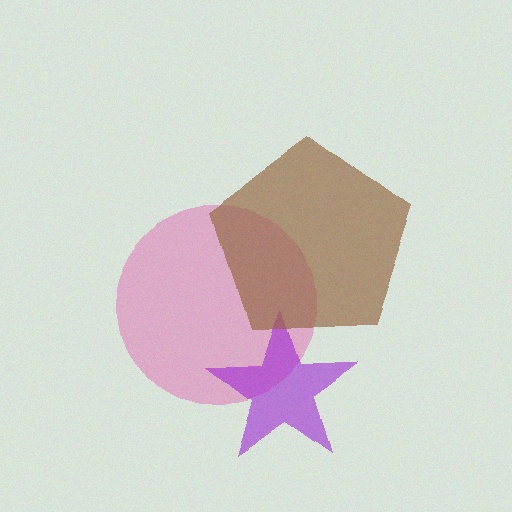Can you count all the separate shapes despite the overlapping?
Yes, there are 3 separate shapes.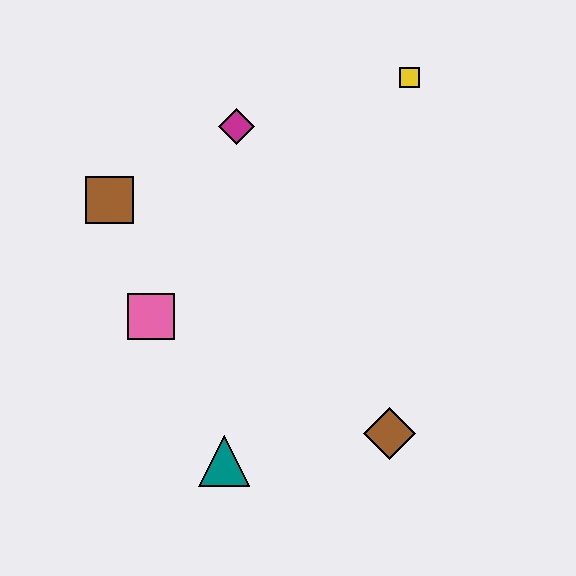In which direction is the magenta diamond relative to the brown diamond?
The magenta diamond is above the brown diamond.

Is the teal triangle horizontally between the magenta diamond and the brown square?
Yes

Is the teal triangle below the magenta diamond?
Yes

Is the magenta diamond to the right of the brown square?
Yes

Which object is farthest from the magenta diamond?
The brown diamond is farthest from the magenta diamond.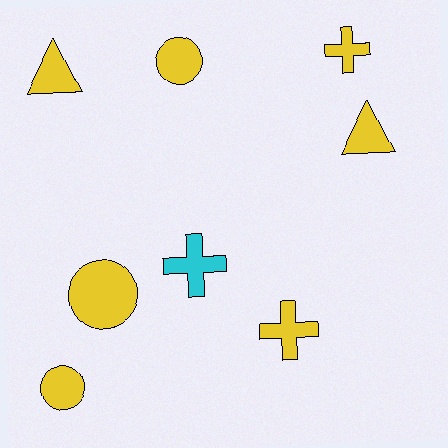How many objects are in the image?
There are 8 objects.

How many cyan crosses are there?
There is 1 cyan cross.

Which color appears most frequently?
Yellow, with 7 objects.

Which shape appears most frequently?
Cross, with 3 objects.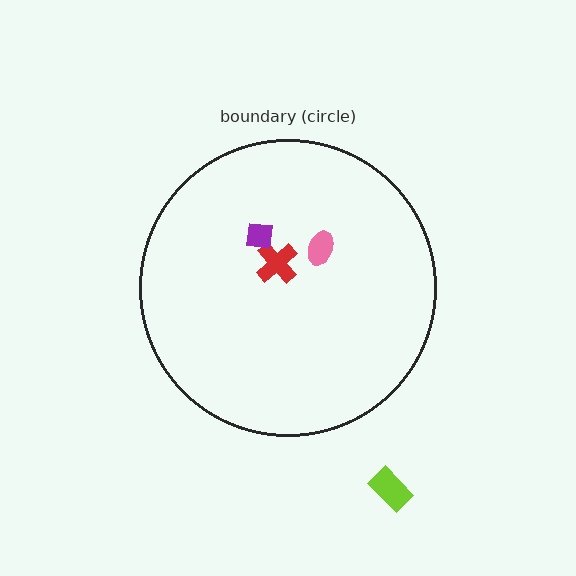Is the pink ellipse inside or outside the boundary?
Inside.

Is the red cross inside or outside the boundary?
Inside.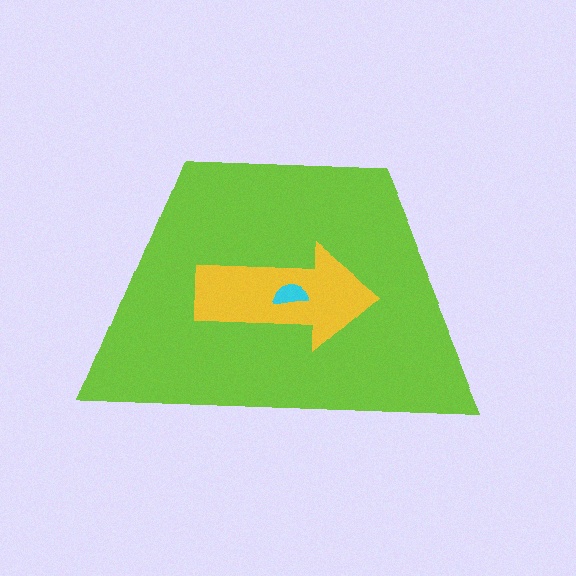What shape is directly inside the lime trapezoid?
The yellow arrow.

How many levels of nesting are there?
3.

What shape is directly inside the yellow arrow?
The cyan semicircle.